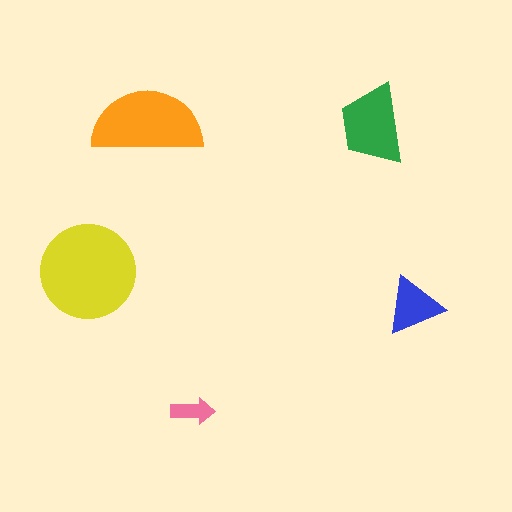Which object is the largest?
The yellow circle.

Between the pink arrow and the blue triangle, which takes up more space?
The blue triangle.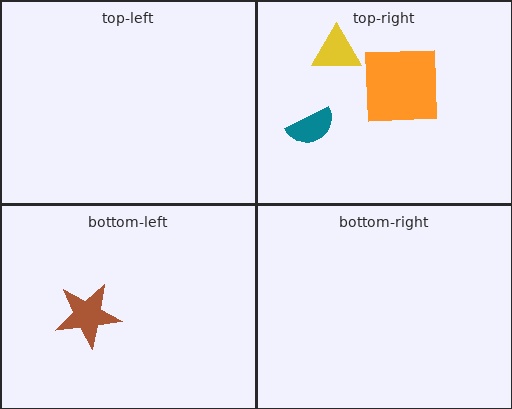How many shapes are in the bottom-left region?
1.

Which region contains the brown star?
The bottom-left region.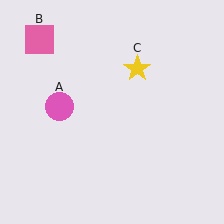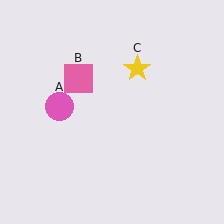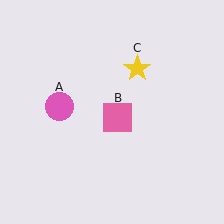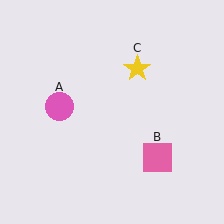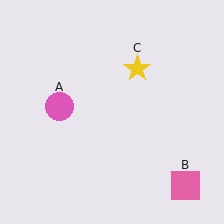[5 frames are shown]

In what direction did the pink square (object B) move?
The pink square (object B) moved down and to the right.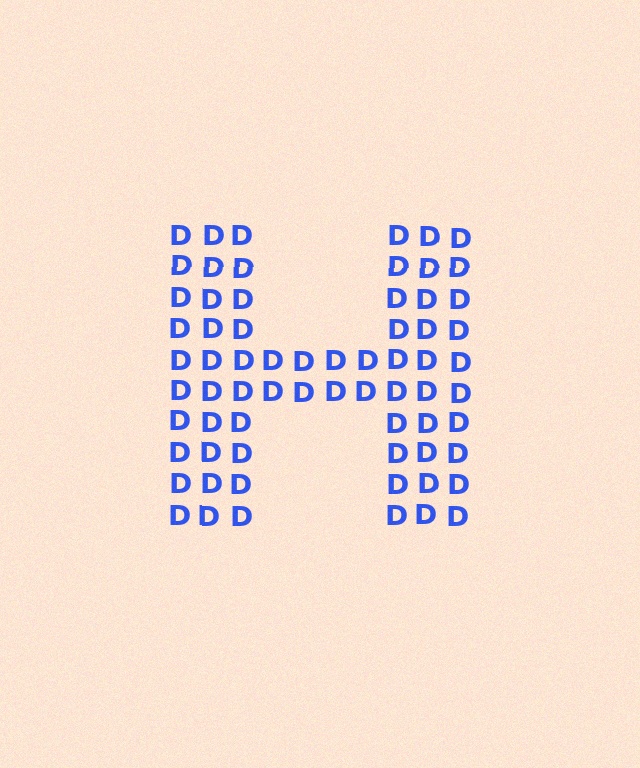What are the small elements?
The small elements are letter D's.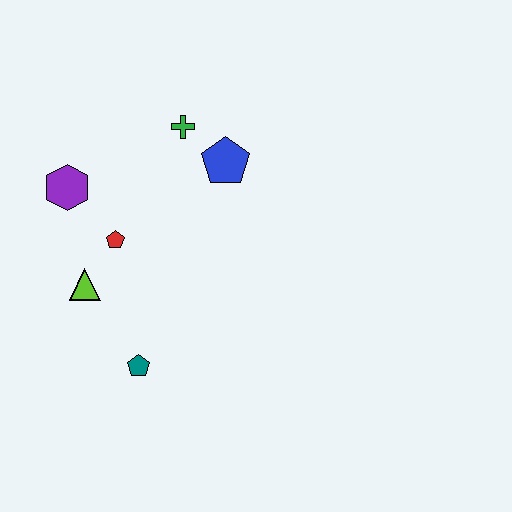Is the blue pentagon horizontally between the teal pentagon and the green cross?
No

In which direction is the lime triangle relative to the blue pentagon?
The lime triangle is to the left of the blue pentagon.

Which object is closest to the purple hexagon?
The red pentagon is closest to the purple hexagon.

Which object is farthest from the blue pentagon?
The teal pentagon is farthest from the blue pentagon.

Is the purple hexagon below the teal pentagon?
No